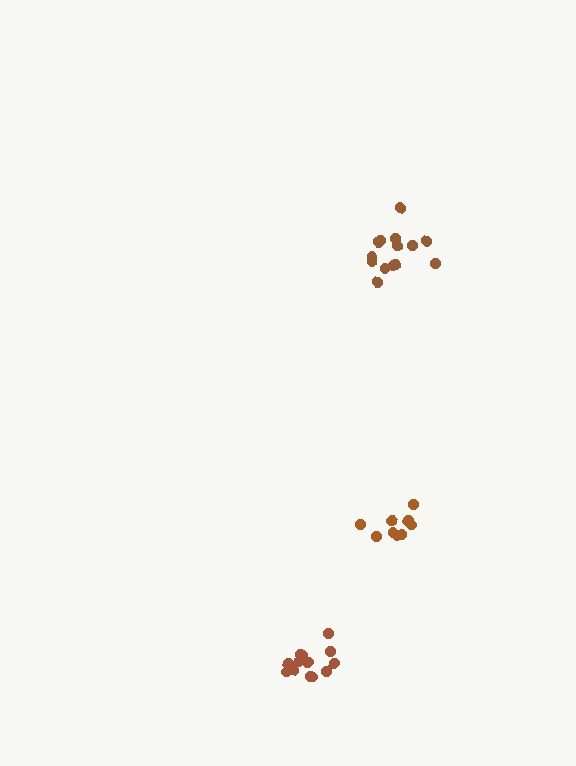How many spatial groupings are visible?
There are 3 spatial groupings.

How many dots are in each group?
Group 1: 9 dots, Group 2: 13 dots, Group 3: 14 dots (36 total).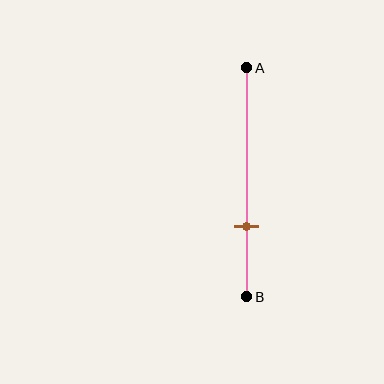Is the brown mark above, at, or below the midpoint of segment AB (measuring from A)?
The brown mark is below the midpoint of segment AB.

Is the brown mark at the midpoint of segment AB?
No, the mark is at about 70% from A, not at the 50% midpoint.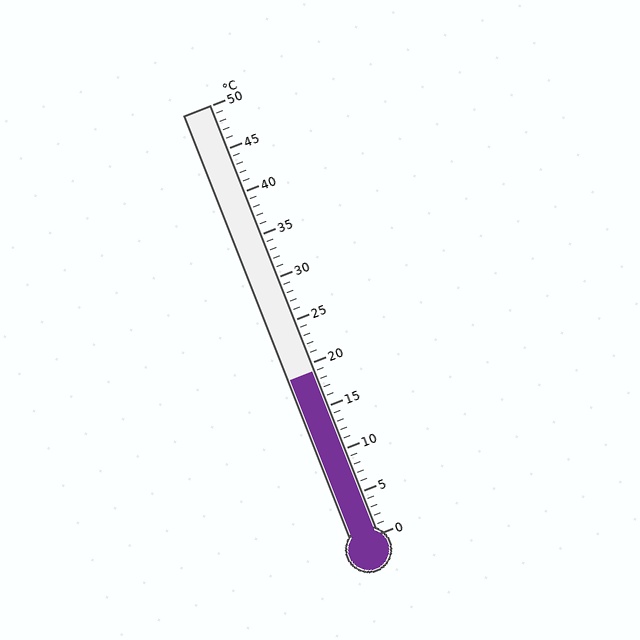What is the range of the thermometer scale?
The thermometer scale ranges from 0°C to 50°C.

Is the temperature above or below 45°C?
The temperature is below 45°C.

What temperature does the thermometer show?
The thermometer shows approximately 19°C.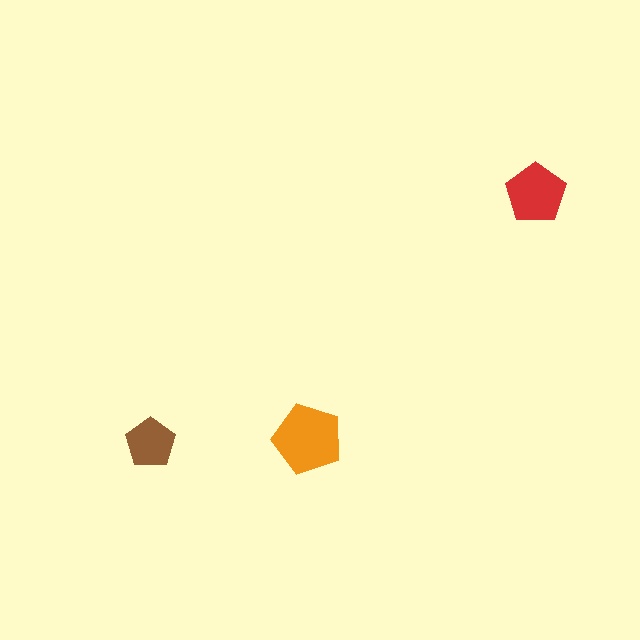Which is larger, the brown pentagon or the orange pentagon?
The orange one.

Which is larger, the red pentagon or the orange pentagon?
The orange one.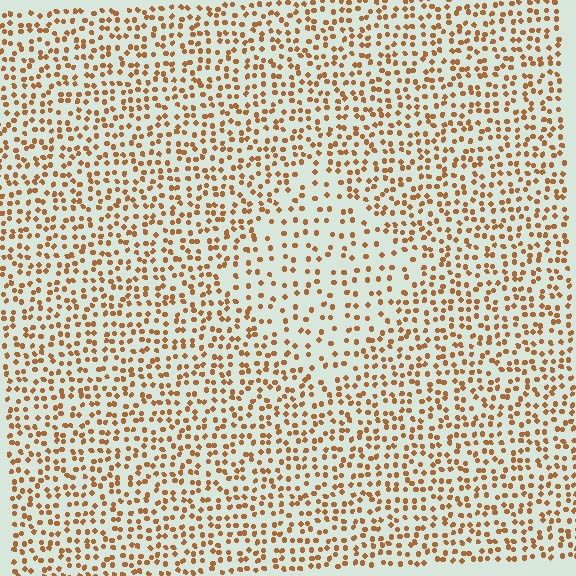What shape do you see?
I see a diamond.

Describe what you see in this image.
The image contains small brown elements arranged at two different densities. A diamond-shaped region is visible where the elements are less densely packed than the surrounding area.